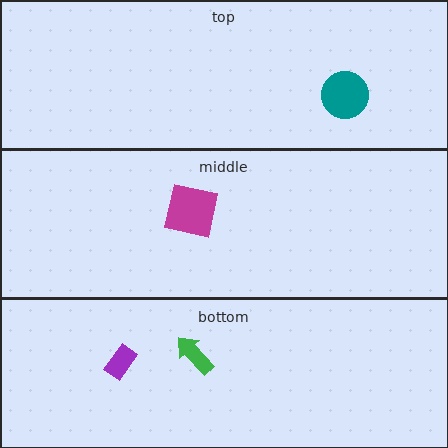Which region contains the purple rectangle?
The bottom region.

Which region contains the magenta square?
The middle region.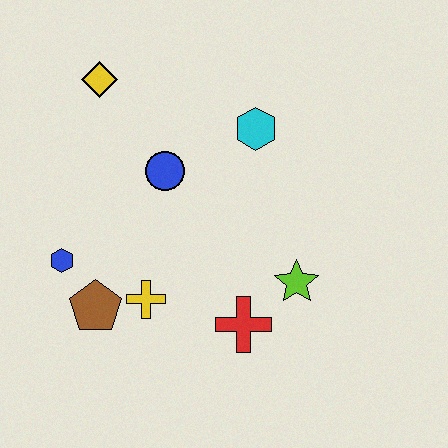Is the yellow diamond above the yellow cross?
Yes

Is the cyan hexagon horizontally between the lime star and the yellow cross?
Yes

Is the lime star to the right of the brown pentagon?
Yes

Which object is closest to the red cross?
The lime star is closest to the red cross.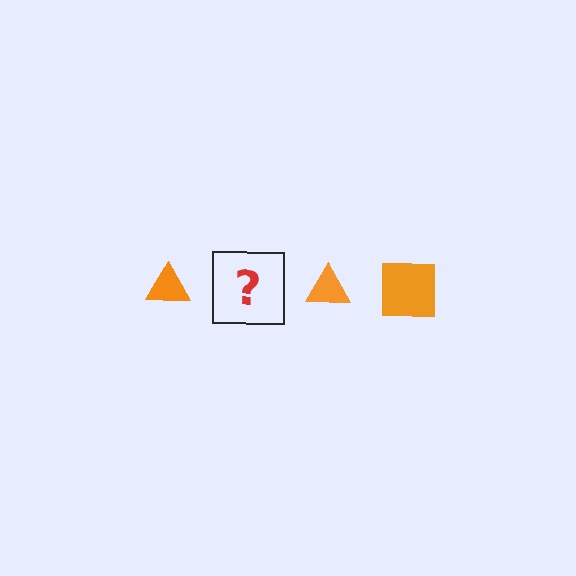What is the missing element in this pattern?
The missing element is an orange square.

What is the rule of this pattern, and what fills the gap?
The rule is that the pattern cycles through triangle, square shapes in orange. The gap should be filled with an orange square.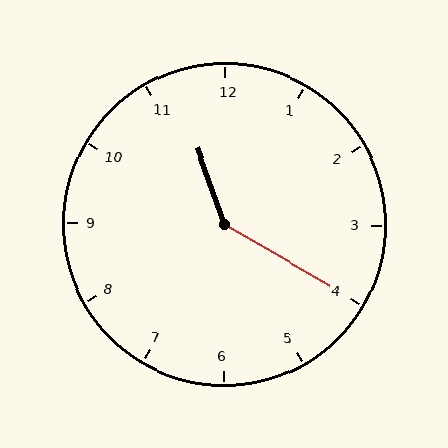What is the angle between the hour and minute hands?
Approximately 140 degrees.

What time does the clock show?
11:20.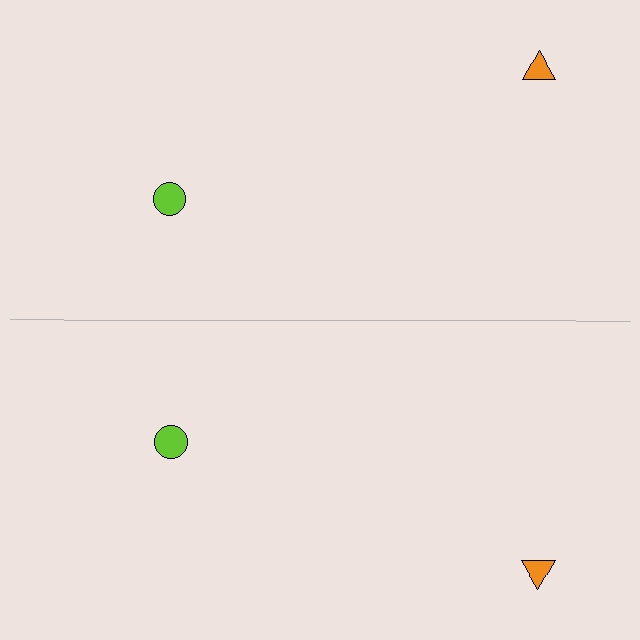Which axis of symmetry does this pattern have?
The pattern has a horizontal axis of symmetry running through the center of the image.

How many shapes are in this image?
There are 4 shapes in this image.